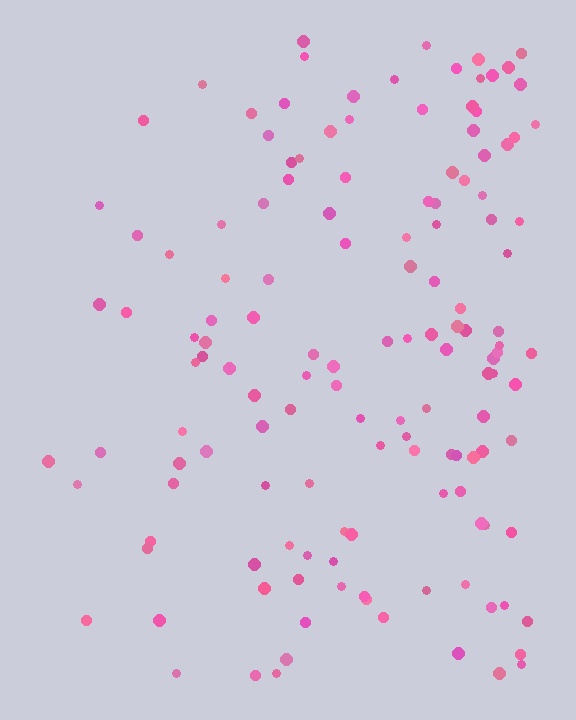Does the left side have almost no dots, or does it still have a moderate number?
Still a moderate number, just noticeably fewer than the right.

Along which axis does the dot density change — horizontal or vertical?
Horizontal.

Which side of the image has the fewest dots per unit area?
The left.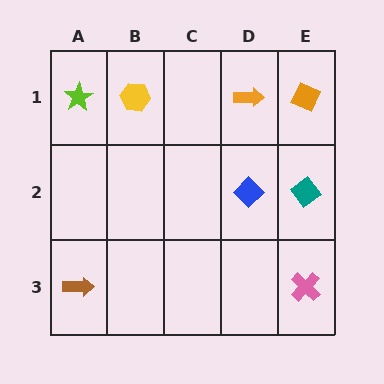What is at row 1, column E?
An orange diamond.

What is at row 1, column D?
An orange arrow.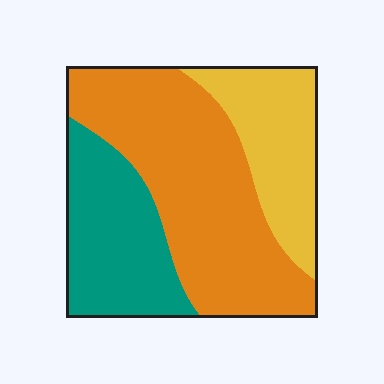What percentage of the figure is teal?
Teal takes up about one quarter (1/4) of the figure.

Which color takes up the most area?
Orange, at roughly 50%.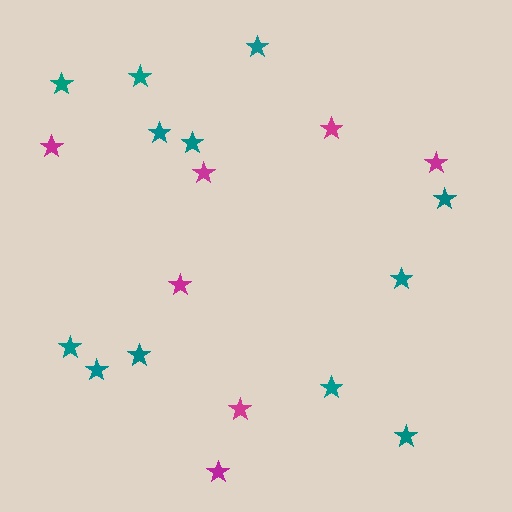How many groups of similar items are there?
There are 2 groups: one group of teal stars (12) and one group of magenta stars (7).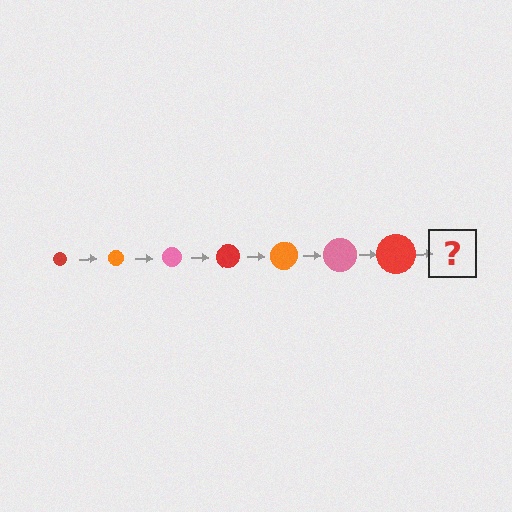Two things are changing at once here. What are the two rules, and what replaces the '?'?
The two rules are that the circle grows larger each step and the color cycles through red, orange, and pink. The '?' should be an orange circle, larger than the previous one.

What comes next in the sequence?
The next element should be an orange circle, larger than the previous one.